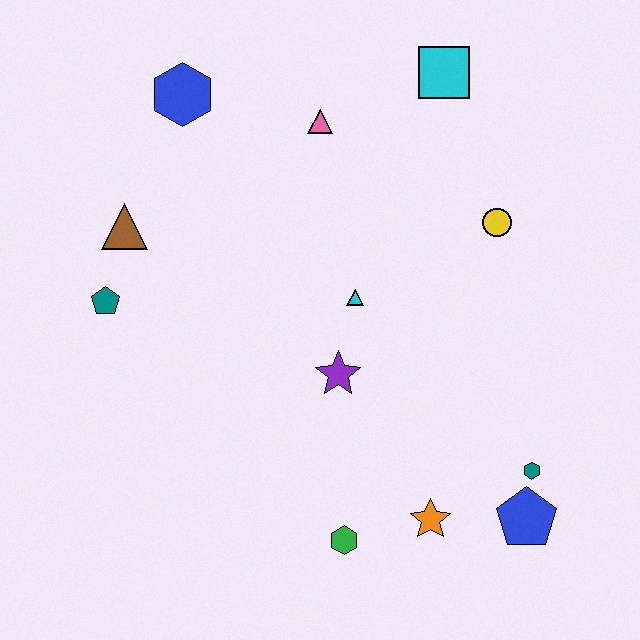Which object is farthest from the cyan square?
The green hexagon is farthest from the cyan square.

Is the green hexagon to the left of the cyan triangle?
Yes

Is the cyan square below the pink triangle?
No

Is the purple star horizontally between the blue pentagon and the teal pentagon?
Yes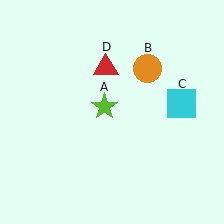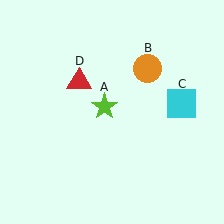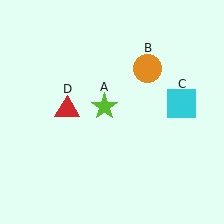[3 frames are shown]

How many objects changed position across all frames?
1 object changed position: red triangle (object D).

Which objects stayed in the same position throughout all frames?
Lime star (object A) and orange circle (object B) and cyan square (object C) remained stationary.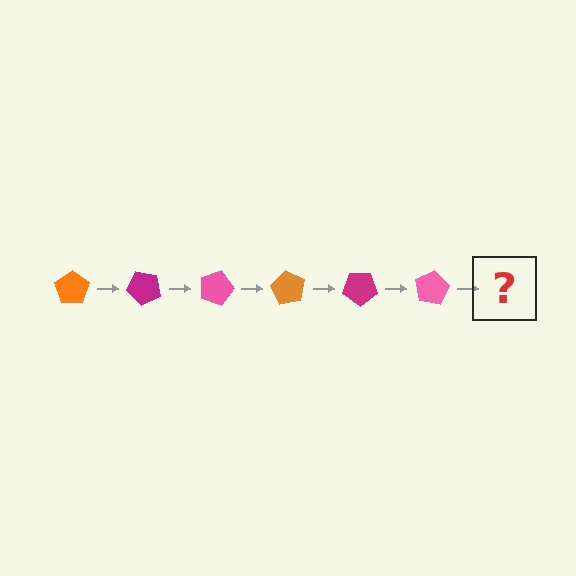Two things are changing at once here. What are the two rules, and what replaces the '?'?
The two rules are that it rotates 45 degrees each step and the color cycles through orange, magenta, and pink. The '?' should be an orange pentagon, rotated 270 degrees from the start.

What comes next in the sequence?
The next element should be an orange pentagon, rotated 270 degrees from the start.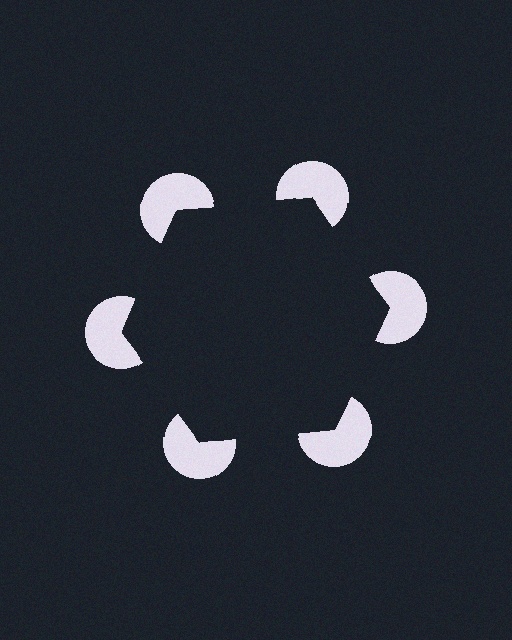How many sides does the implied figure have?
6 sides.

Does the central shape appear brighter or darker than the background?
It typically appears slightly darker than the background, even though no actual brightness change is drawn.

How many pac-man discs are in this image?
There are 6 — one at each vertex of the illusory hexagon.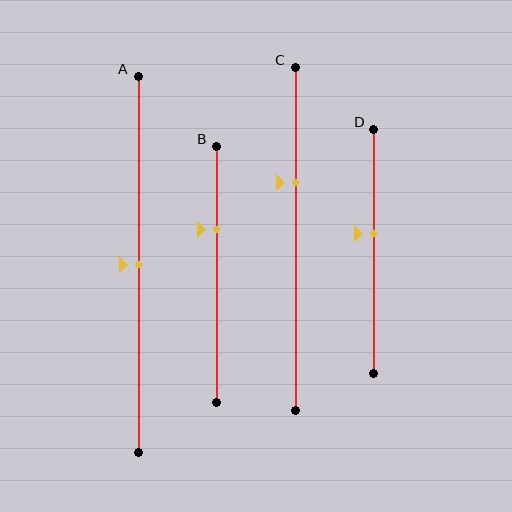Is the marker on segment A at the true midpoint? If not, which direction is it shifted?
Yes, the marker on segment A is at the true midpoint.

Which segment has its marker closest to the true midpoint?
Segment A has its marker closest to the true midpoint.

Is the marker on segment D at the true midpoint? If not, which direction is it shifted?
No, the marker on segment D is shifted upward by about 7% of the segment length.